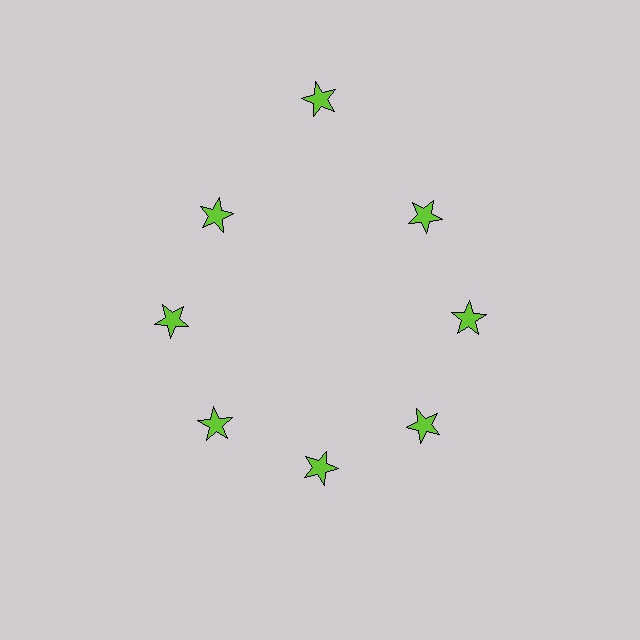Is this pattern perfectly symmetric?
No. The 8 lime stars are arranged in a ring, but one element near the 12 o'clock position is pushed outward from the center, breaking the 8-fold rotational symmetry.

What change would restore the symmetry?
The symmetry would be restored by moving it inward, back onto the ring so that all 8 stars sit at equal angles and equal distance from the center.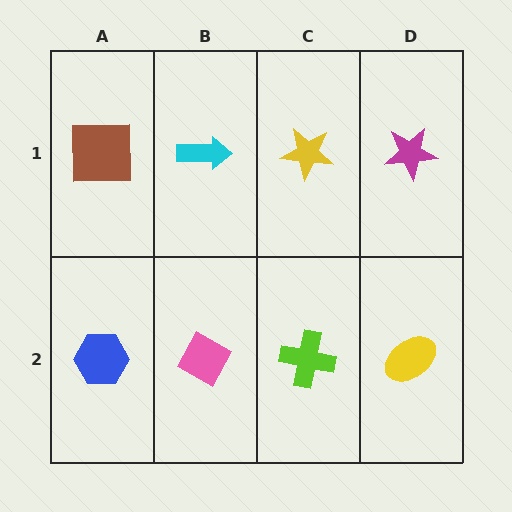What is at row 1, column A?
A brown square.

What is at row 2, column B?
A pink diamond.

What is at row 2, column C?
A lime cross.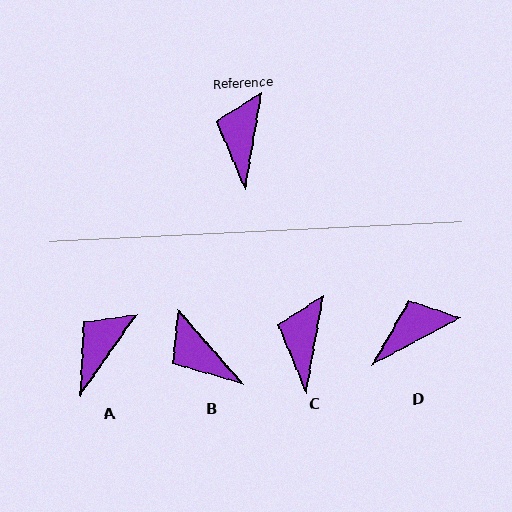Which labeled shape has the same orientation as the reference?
C.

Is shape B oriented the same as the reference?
No, it is off by about 51 degrees.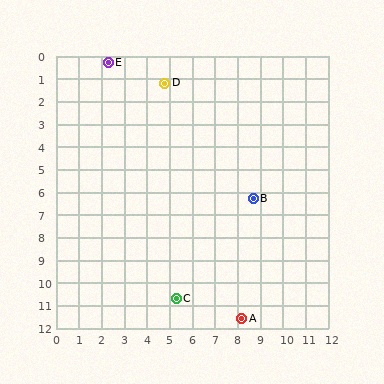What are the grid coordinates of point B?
Point B is at approximately (8.7, 6.3).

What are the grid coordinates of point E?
Point E is at approximately (2.3, 0.3).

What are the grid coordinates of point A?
Point A is at approximately (8.2, 11.6).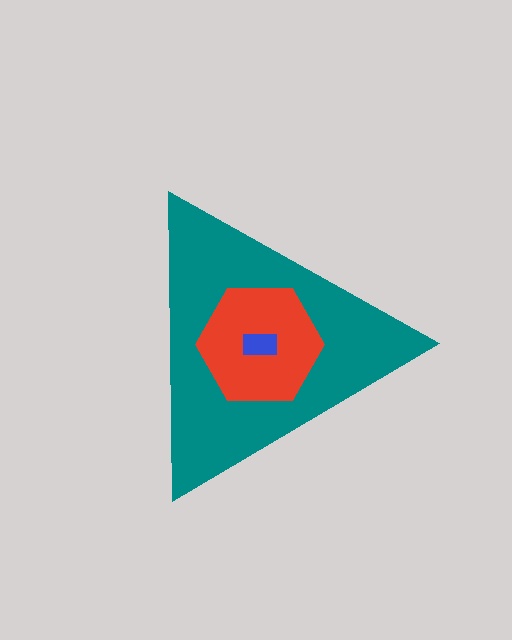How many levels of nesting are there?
3.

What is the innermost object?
The blue rectangle.